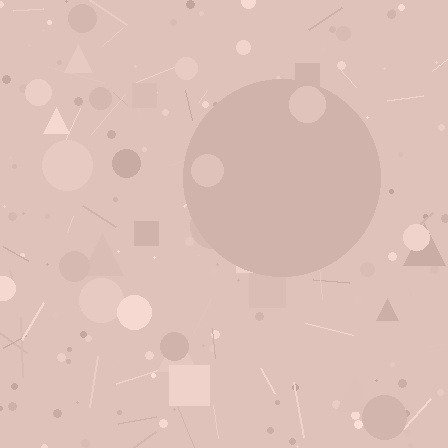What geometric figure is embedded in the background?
A circle is embedded in the background.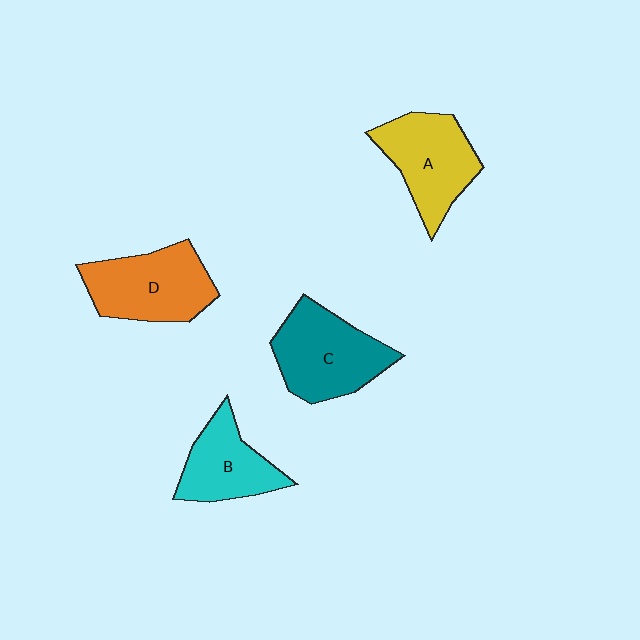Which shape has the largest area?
Shape C (teal).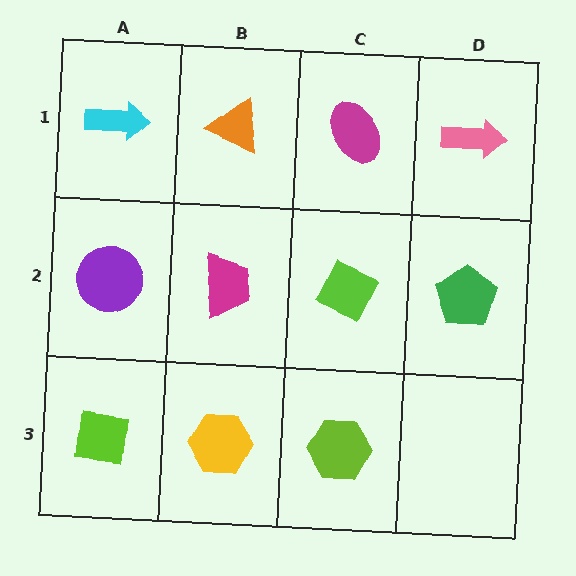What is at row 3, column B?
A yellow hexagon.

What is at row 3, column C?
A lime hexagon.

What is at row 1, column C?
A magenta ellipse.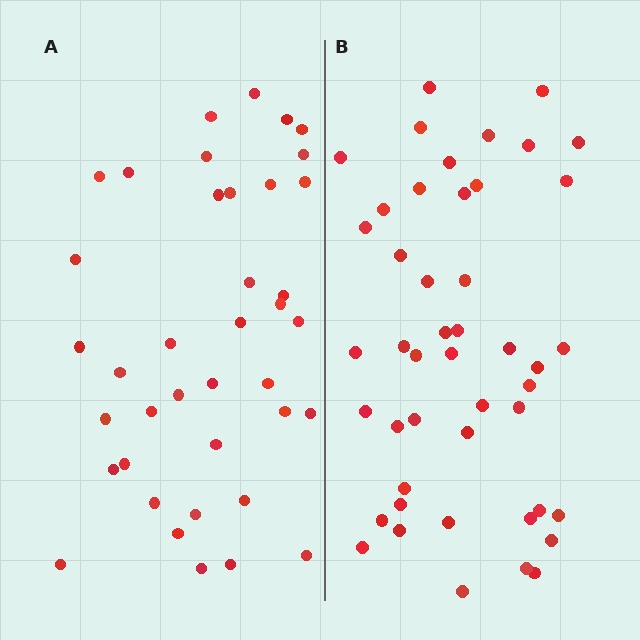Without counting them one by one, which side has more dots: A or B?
Region B (the right region) has more dots.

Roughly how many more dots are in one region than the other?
Region B has roughly 8 or so more dots than region A.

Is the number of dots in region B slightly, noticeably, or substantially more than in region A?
Region B has only slightly more — the two regions are fairly close. The ratio is roughly 1.2 to 1.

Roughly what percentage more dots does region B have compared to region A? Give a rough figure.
About 20% more.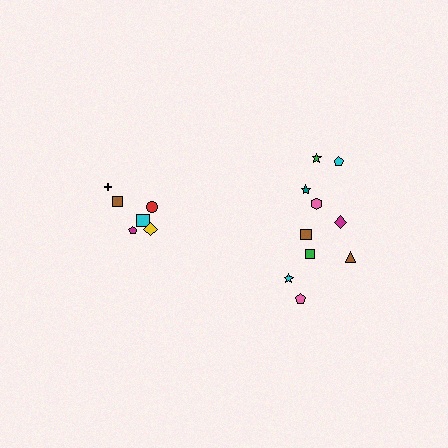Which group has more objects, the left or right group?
The right group.